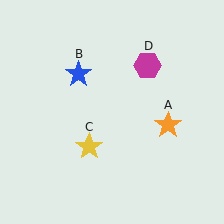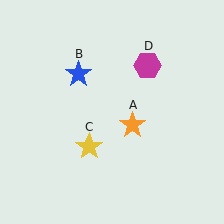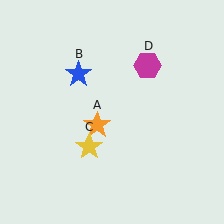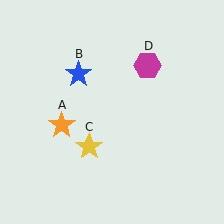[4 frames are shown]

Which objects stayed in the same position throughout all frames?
Blue star (object B) and yellow star (object C) and magenta hexagon (object D) remained stationary.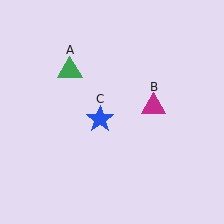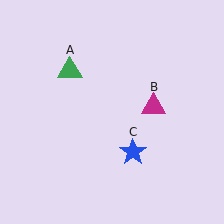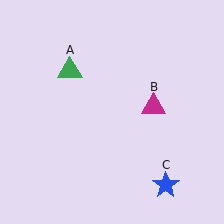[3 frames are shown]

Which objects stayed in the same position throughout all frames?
Green triangle (object A) and magenta triangle (object B) remained stationary.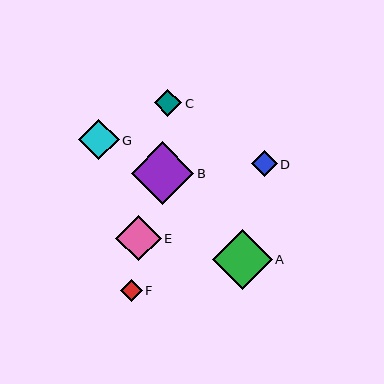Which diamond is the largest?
Diamond B is the largest with a size of approximately 62 pixels.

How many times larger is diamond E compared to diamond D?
Diamond E is approximately 1.8 times the size of diamond D.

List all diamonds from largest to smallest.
From largest to smallest: B, A, E, G, C, D, F.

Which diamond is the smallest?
Diamond F is the smallest with a size of approximately 22 pixels.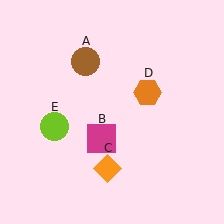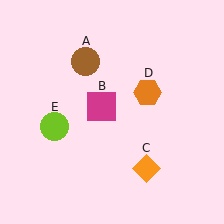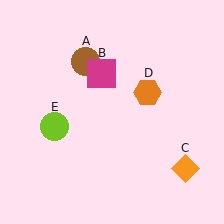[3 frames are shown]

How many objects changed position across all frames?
2 objects changed position: magenta square (object B), orange diamond (object C).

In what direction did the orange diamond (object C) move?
The orange diamond (object C) moved right.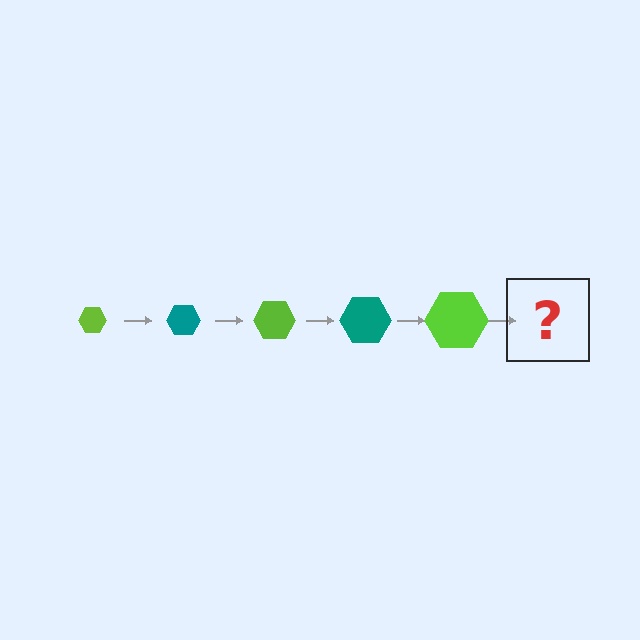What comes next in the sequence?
The next element should be a teal hexagon, larger than the previous one.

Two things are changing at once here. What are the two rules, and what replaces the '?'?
The two rules are that the hexagon grows larger each step and the color cycles through lime and teal. The '?' should be a teal hexagon, larger than the previous one.